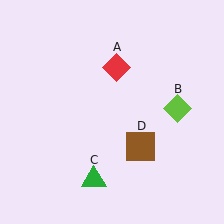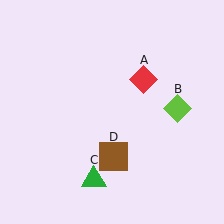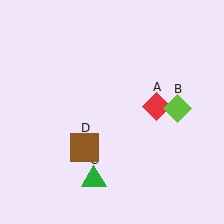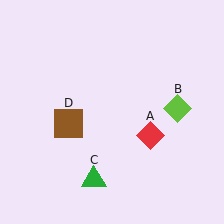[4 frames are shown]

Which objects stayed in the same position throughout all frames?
Lime diamond (object B) and green triangle (object C) remained stationary.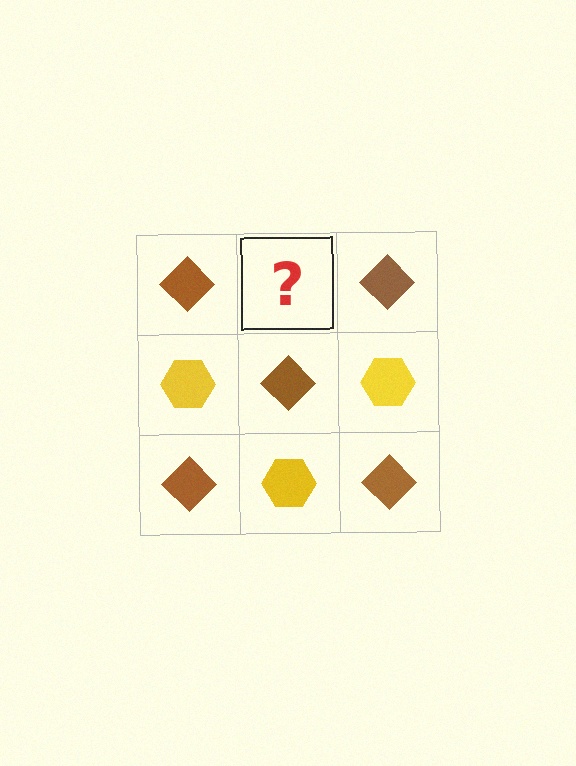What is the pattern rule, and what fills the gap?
The rule is that it alternates brown diamond and yellow hexagon in a checkerboard pattern. The gap should be filled with a yellow hexagon.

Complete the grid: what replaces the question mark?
The question mark should be replaced with a yellow hexagon.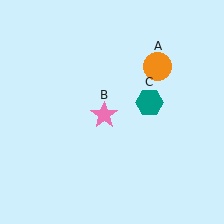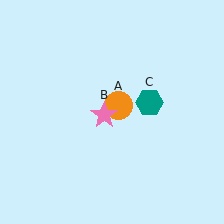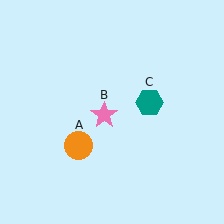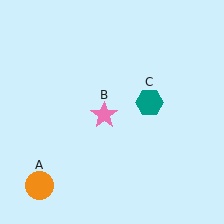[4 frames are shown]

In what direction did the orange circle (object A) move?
The orange circle (object A) moved down and to the left.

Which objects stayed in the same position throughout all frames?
Pink star (object B) and teal hexagon (object C) remained stationary.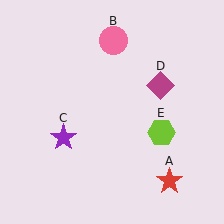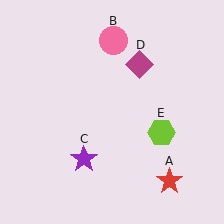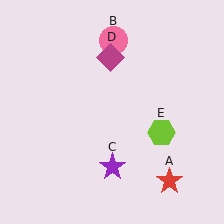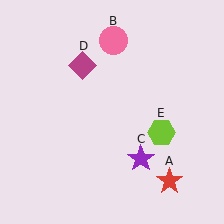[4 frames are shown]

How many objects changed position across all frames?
2 objects changed position: purple star (object C), magenta diamond (object D).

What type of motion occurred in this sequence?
The purple star (object C), magenta diamond (object D) rotated counterclockwise around the center of the scene.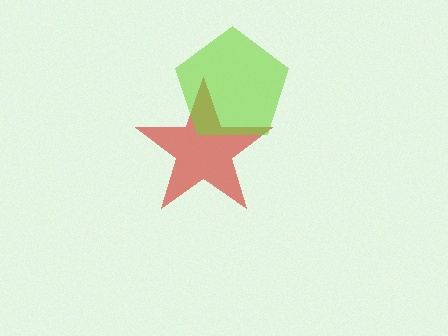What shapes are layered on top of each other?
The layered shapes are: a red star, a lime pentagon.